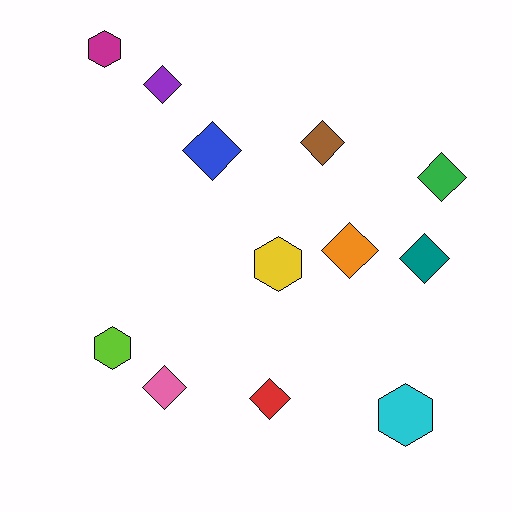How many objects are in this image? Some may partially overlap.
There are 12 objects.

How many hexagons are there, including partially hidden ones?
There are 4 hexagons.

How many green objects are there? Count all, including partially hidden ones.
There is 1 green object.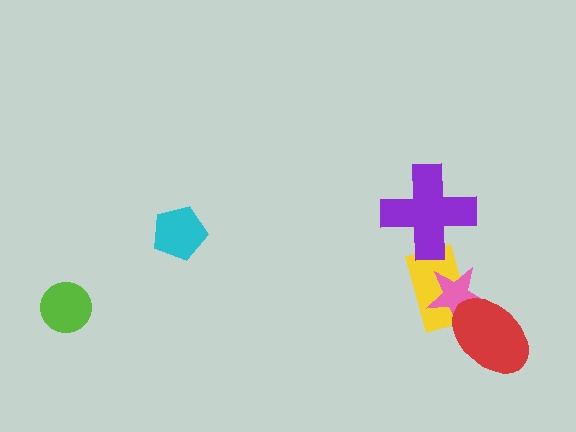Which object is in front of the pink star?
The red ellipse is in front of the pink star.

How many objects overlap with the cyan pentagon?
0 objects overlap with the cyan pentagon.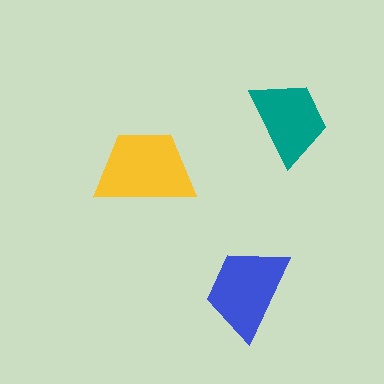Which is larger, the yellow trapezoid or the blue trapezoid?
The yellow one.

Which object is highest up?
The teal trapezoid is topmost.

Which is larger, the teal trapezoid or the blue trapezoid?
The blue one.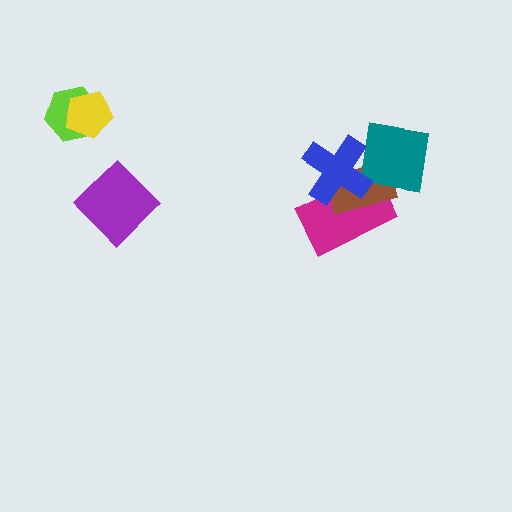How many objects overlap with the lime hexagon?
1 object overlaps with the lime hexagon.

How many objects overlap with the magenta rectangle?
3 objects overlap with the magenta rectangle.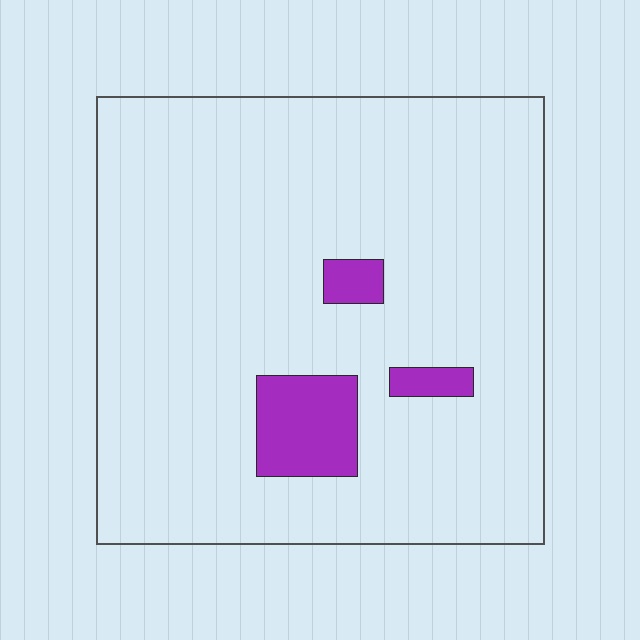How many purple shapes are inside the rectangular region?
3.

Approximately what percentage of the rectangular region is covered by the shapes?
Approximately 10%.